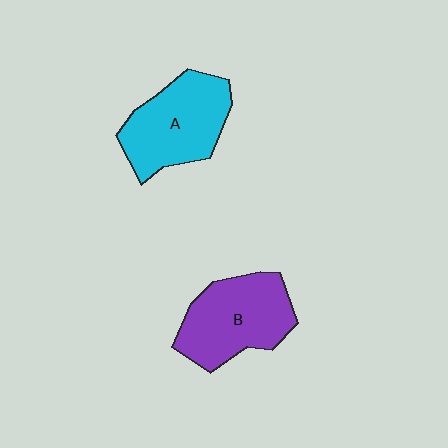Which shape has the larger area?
Shape B (purple).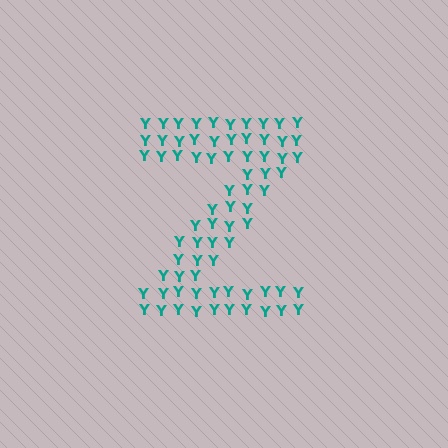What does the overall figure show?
The overall figure shows the letter Z.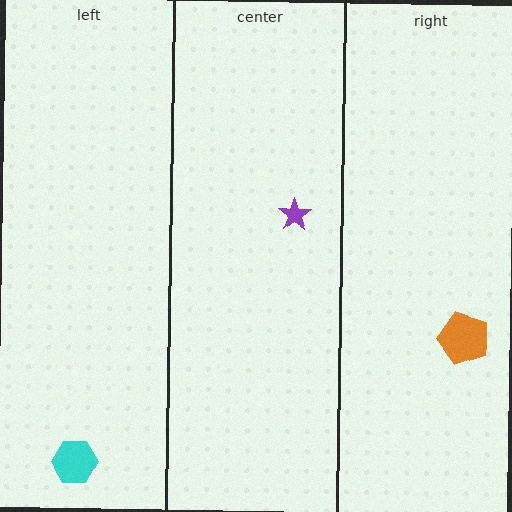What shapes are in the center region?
The purple star.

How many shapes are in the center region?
1.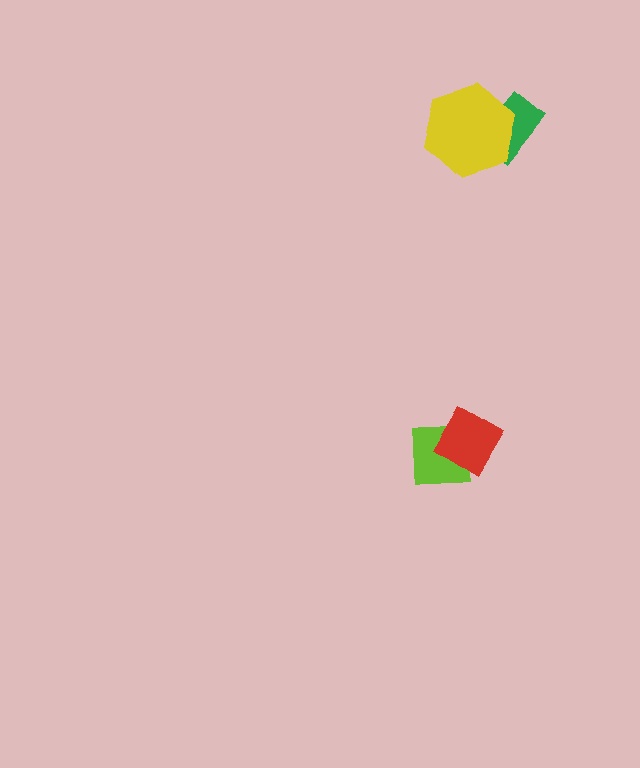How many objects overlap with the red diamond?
1 object overlaps with the red diamond.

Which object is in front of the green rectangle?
The yellow hexagon is in front of the green rectangle.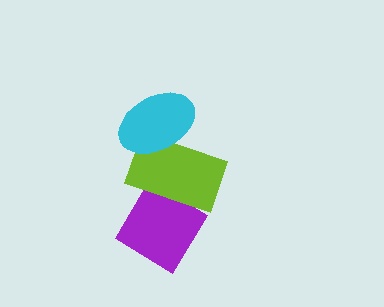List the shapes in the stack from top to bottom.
From top to bottom: the cyan ellipse, the lime rectangle, the purple diamond.